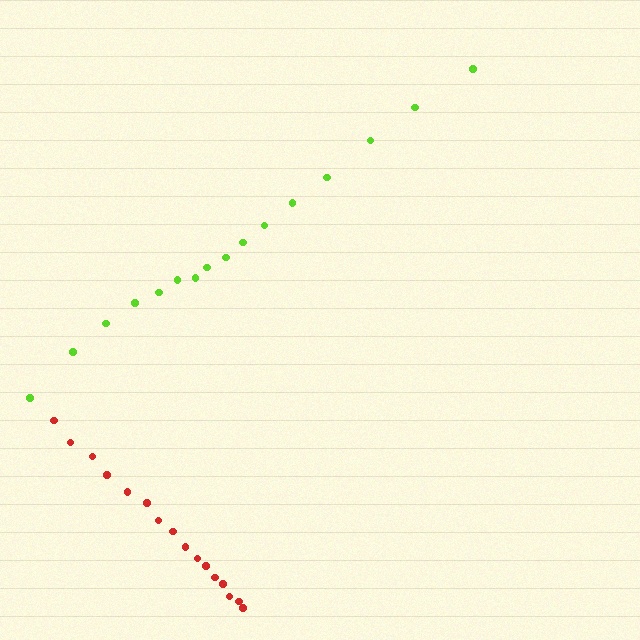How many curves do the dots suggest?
There are 2 distinct paths.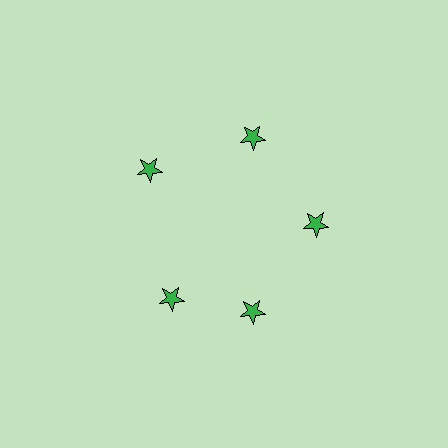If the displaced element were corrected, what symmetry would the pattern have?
It would have 5-fold rotational symmetry — the pattern would map onto itself every 72 degrees.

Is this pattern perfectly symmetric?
No. The 5 green stars are arranged in a ring, but one element near the 8 o'clock position is rotated out of alignment along the ring, breaking the 5-fold rotational symmetry.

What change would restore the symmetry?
The symmetry would be restored by rotating it back into even spacing with its neighbors so that all 5 stars sit at equal angles and equal distance from the center.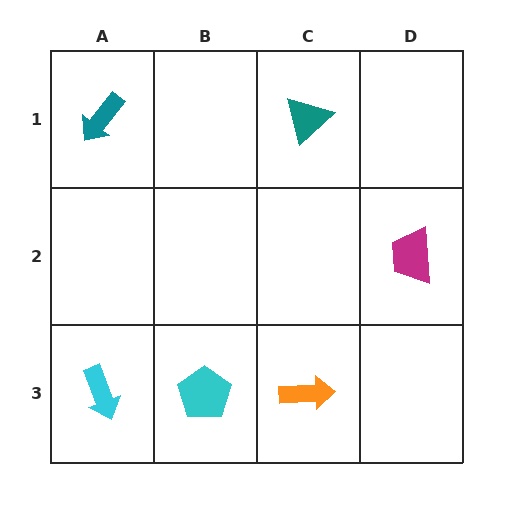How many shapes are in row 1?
2 shapes.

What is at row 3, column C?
An orange arrow.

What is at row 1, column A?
A teal arrow.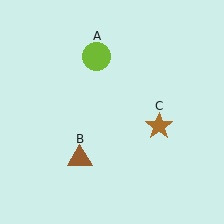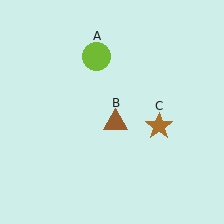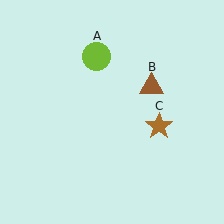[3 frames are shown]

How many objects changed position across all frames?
1 object changed position: brown triangle (object B).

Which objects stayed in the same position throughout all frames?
Lime circle (object A) and brown star (object C) remained stationary.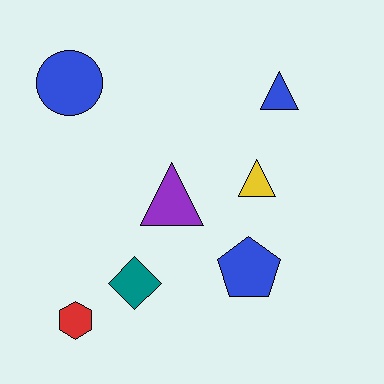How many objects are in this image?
There are 7 objects.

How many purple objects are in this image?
There is 1 purple object.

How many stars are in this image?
There are no stars.